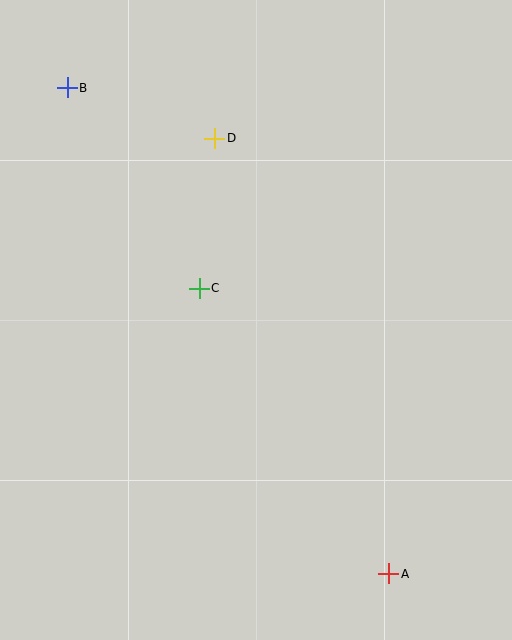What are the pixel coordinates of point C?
Point C is at (199, 288).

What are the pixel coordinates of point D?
Point D is at (215, 138).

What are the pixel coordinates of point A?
Point A is at (389, 574).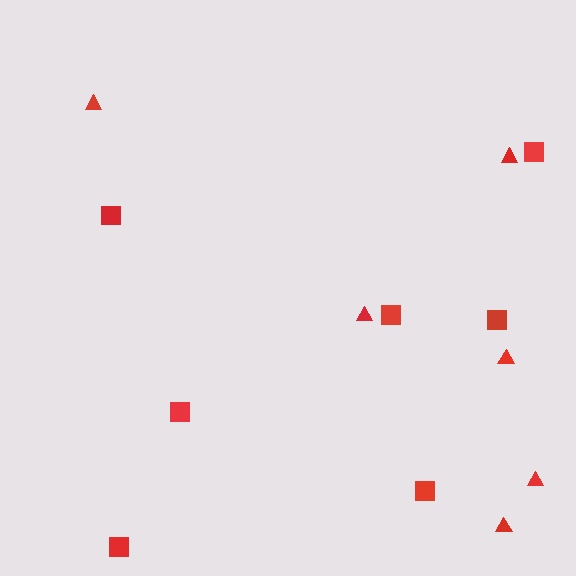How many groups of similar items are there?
There are 2 groups: one group of squares (7) and one group of triangles (6).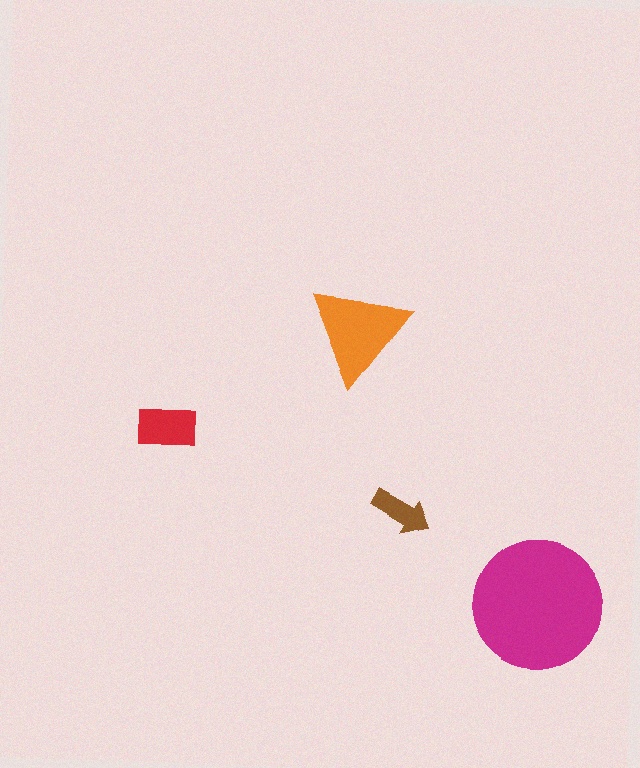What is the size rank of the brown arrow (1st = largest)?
4th.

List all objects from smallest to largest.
The brown arrow, the red rectangle, the orange triangle, the magenta circle.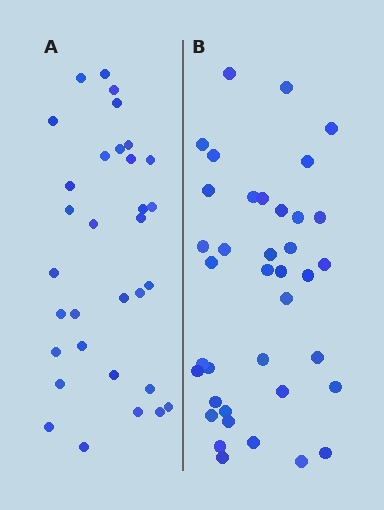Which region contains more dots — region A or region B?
Region B (the right region) has more dots.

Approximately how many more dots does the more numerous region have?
Region B has about 6 more dots than region A.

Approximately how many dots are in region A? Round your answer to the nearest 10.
About 30 dots. (The exact count is 32, which rounds to 30.)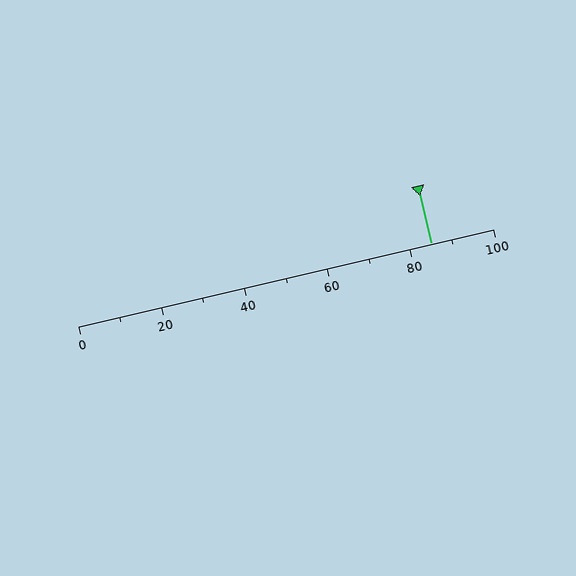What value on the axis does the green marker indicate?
The marker indicates approximately 85.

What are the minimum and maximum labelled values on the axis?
The axis runs from 0 to 100.